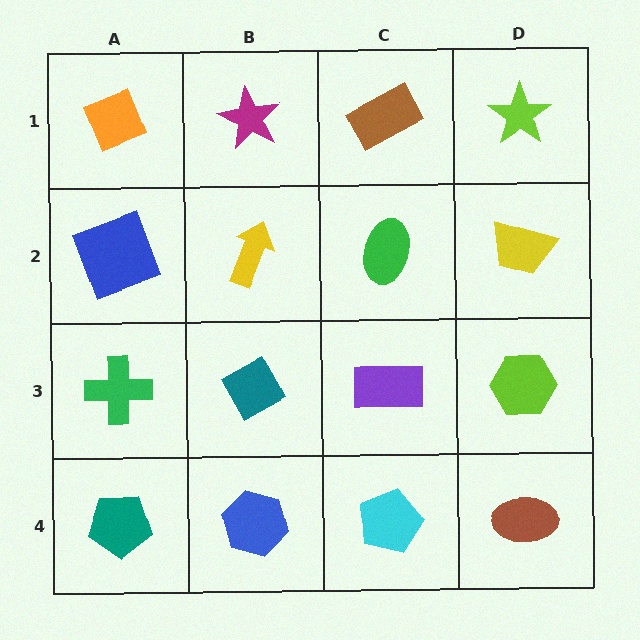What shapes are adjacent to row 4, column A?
A green cross (row 3, column A), a blue hexagon (row 4, column B).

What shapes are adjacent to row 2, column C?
A brown rectangle (row 1, column C), a purple rectangle (row 3, column C), a yellow arrow (row 2, column B), a yellow trapezoid (row 2, column D).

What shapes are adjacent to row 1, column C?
A green ellipse (row 2, column C), a magenta star (row 1, column B), a lime star (row 1, column D).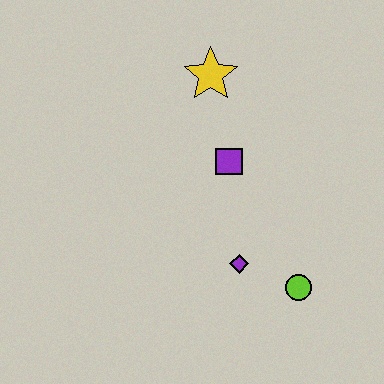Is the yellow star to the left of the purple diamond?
Yes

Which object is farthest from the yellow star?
The lime circle is farthest from the yellow star.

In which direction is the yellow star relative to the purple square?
The yellow star is above the purple square.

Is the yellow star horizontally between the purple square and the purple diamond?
No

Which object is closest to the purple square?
The yellow star is closest to the purple square.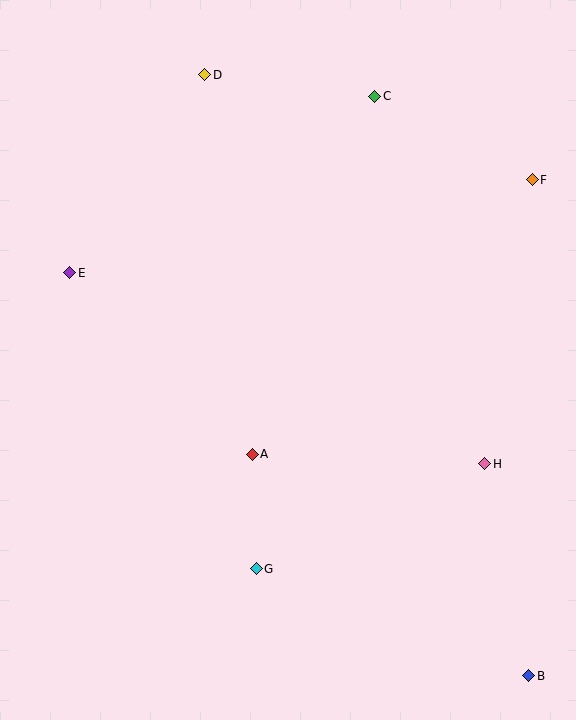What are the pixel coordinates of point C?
Point C is at (375, 96).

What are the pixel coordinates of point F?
Point F is at (532, 180).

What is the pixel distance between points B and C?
The distance between B and C is 600 pixels.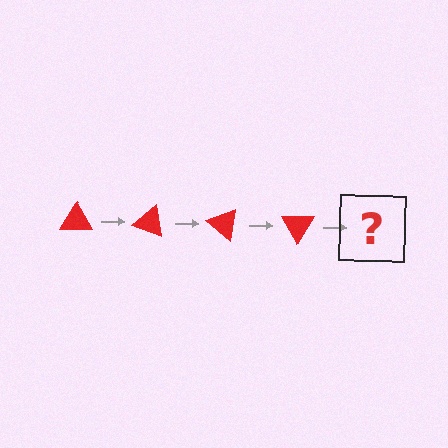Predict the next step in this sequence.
The next step is a red triangle rotated 80 degrees.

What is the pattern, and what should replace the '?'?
The pattern is that the triangle rotates 20 degrees each step. The '?' should be a red triangle rotated 80 degrees.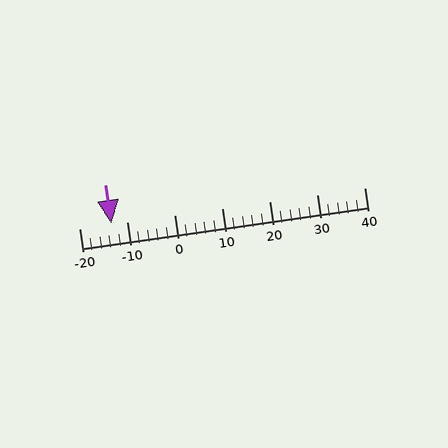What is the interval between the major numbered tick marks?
The major tick marks are spaced 10 units apart.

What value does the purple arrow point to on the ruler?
The purple arrow points to approximately -13.